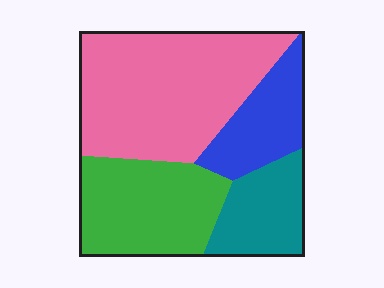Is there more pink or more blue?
Pink.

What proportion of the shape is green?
Green takes up between a sixth and a third of the shape.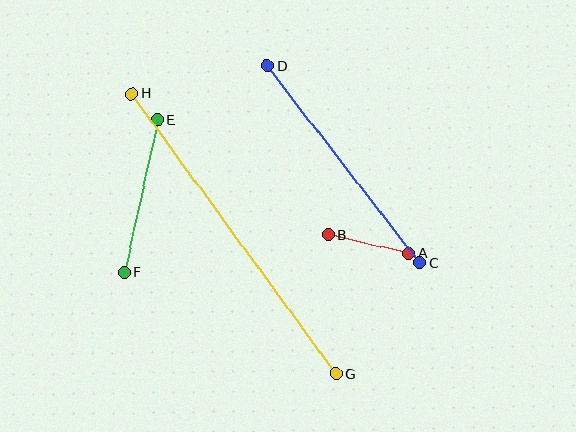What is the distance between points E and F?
The distance is approximately 156 pixels.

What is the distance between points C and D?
The distance is approximately 249 pixels.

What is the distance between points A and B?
The distance is approximately 82 pixels.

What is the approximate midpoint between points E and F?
The midpoint is at approximately (141, 196) pixels.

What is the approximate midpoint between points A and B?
The midpoint is at approximately (369, 244) pixels.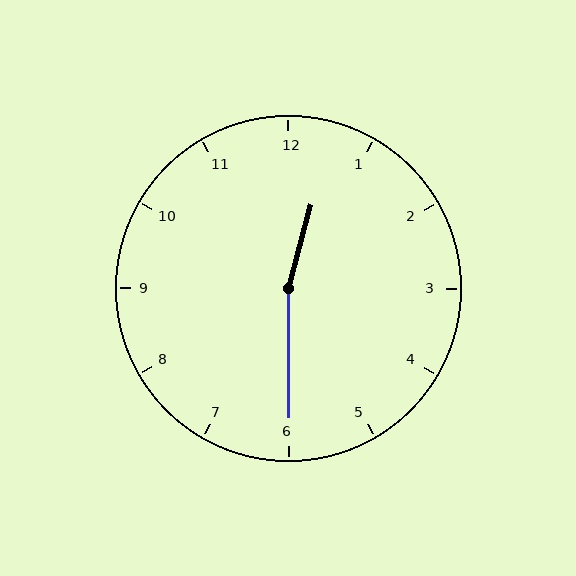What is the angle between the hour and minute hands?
Approximately 165 degrees.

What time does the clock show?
12:30.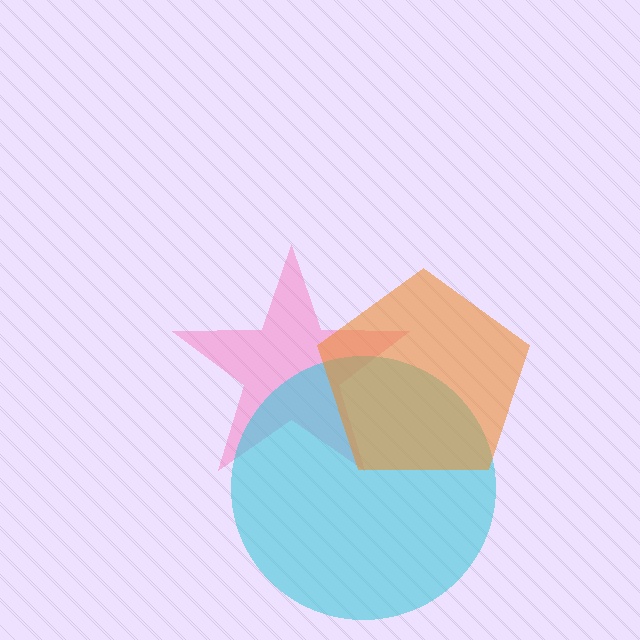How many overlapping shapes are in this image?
There are 3 overlapping shapes in the image.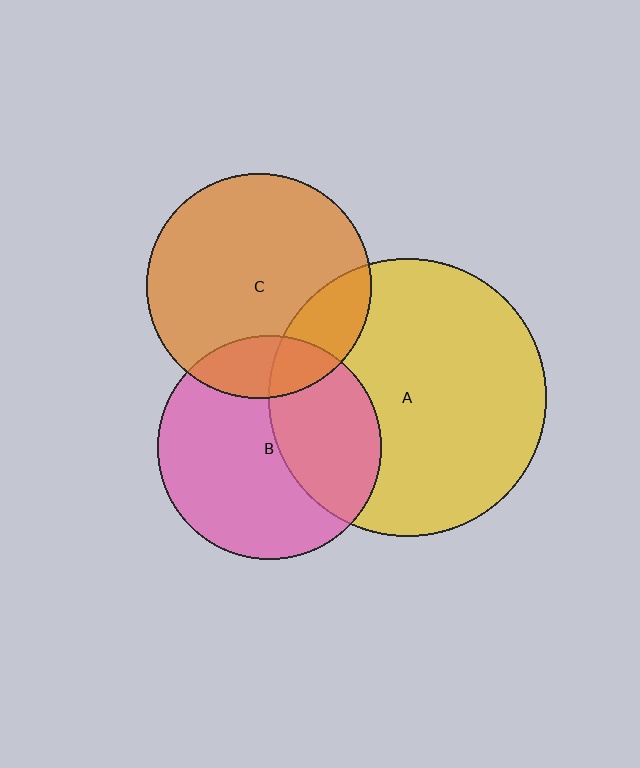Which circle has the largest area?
Circle A (yellow).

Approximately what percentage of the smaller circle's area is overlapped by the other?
Approximately 20%.